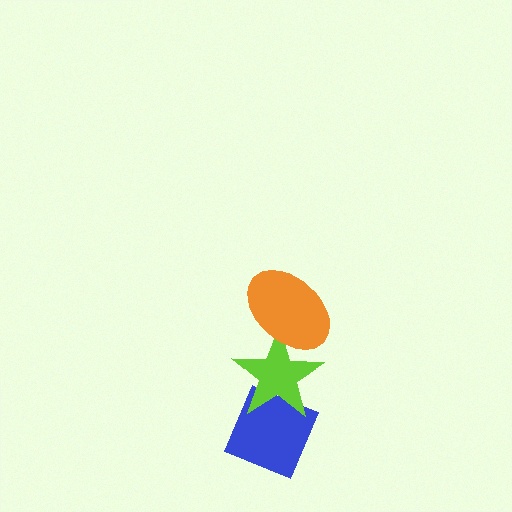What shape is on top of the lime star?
The orange ellipse is on top of the lime star.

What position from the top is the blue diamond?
The blue diamond is 3rd from the top.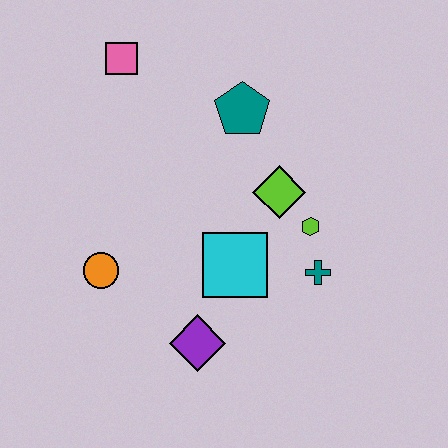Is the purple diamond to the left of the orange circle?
No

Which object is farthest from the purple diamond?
The pink square is farthest from the purple diamond.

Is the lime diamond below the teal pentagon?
Yes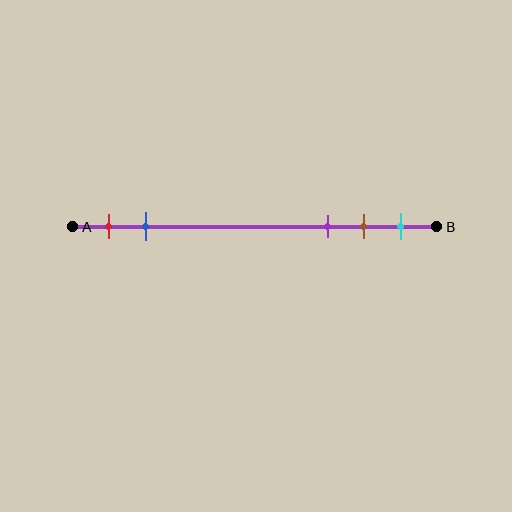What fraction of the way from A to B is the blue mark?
The blue mark is approximately 20% (0.2) of the way from A to B.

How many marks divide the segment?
There are 5 marks dividing the segment.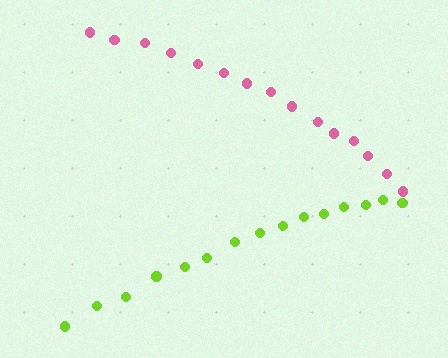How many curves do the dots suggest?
There are 2 distinct paths.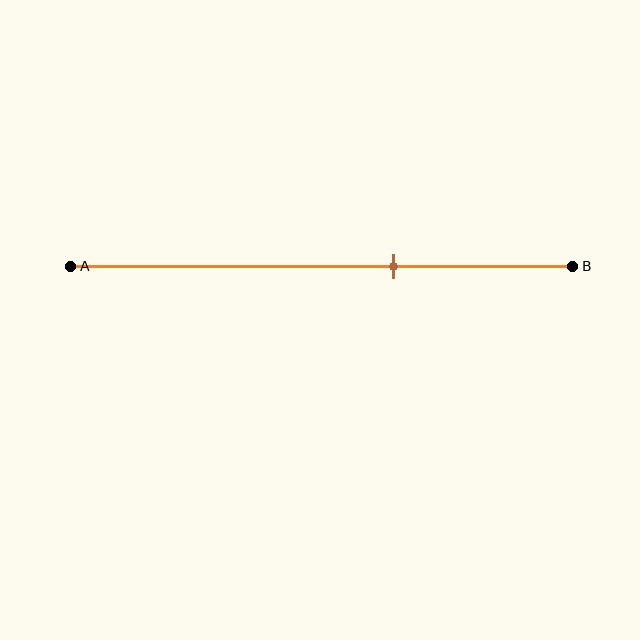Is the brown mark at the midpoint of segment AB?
No, the mark is at about 65% from A, not at the 50% midpoint.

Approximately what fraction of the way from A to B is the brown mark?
The brown mark is approximately 65% of the way from A to B.